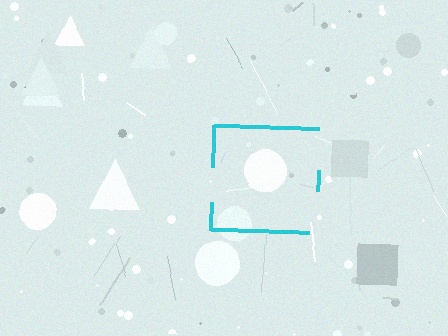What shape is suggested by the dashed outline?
The dashed outline suggests a square.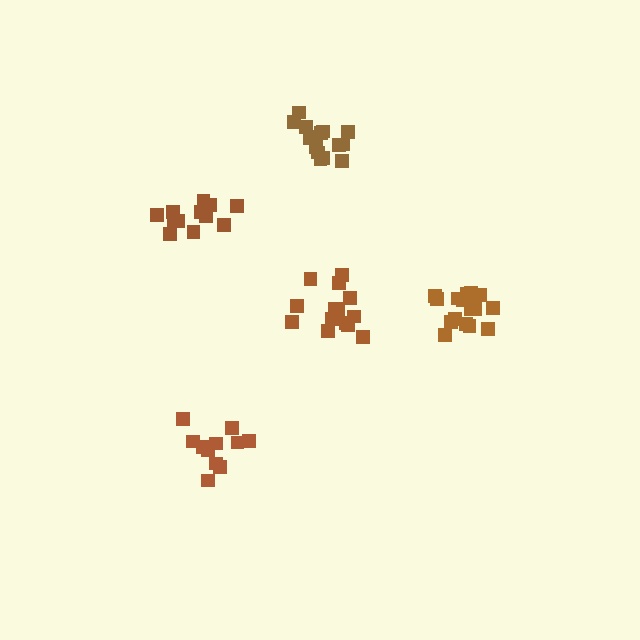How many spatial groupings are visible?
There are 5 spatial groupings.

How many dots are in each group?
Group 1: 11 dots, Group 2: 13 dots, Group 3: 17 dots, Group 4: 15 dots, Group 5: 14 dots (70 total).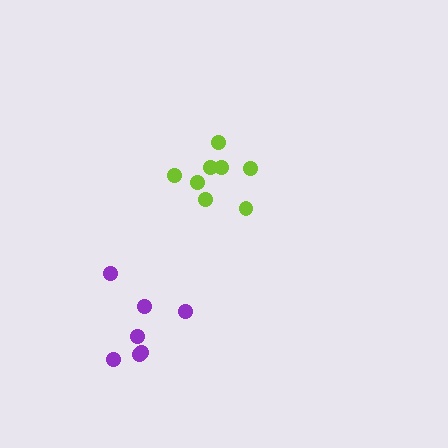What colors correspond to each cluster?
The clusters are colored: lime, purple.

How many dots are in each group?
Group 1: 8 dots, Group 2: 7 dots (15 total).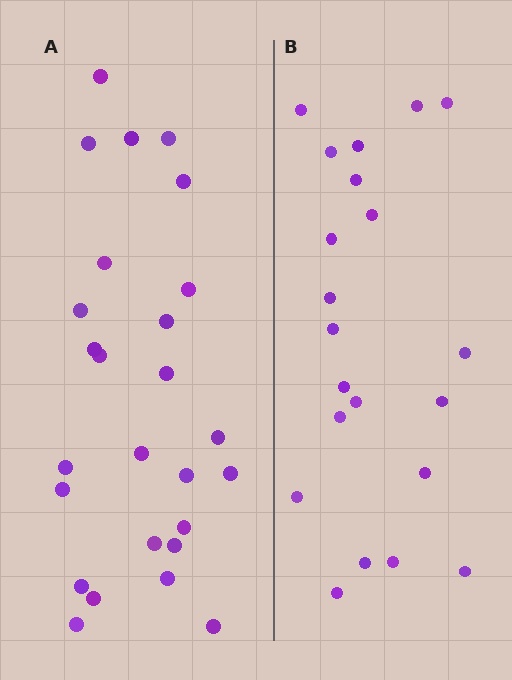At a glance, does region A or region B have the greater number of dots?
Region A (the left region) has more dots.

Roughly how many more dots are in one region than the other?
Region A has about 5 more dots than region B.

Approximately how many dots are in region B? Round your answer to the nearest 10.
About 20 dots. (The exact count is 21, which rounds to 20.)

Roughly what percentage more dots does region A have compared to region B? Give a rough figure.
About 25% more.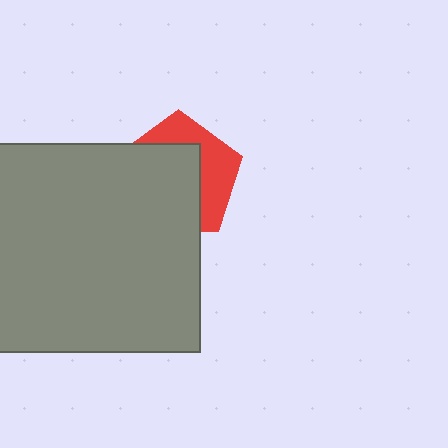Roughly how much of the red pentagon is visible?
A small part of it is visible (roughly 39%).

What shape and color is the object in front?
The object in front is a gray rectangle.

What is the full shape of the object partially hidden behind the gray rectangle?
The partially hidden object is a red pentagon.